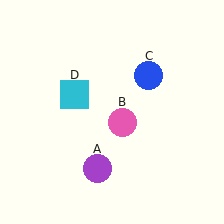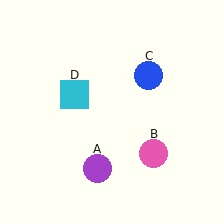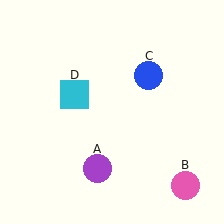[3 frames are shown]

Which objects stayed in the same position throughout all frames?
Purple circle (object A) and blue circle (object C) and cyan square (object D) remained stationary.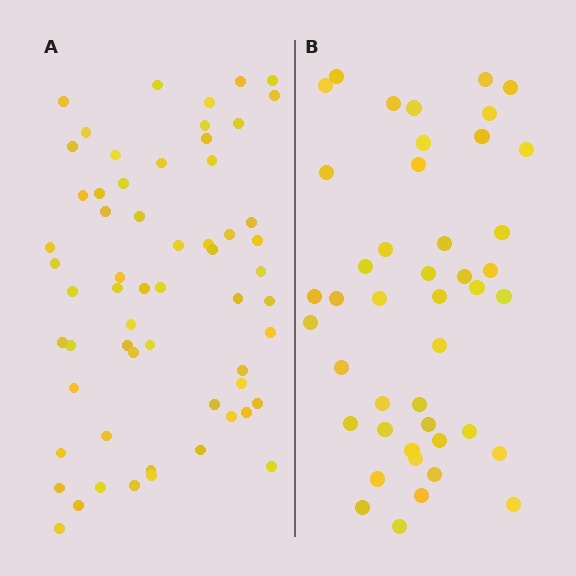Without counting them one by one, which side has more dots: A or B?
Region A (the left region) has more dots.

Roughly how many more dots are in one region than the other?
Region A has approximately 15 more dots than region B.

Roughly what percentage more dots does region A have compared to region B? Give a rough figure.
About 35% more.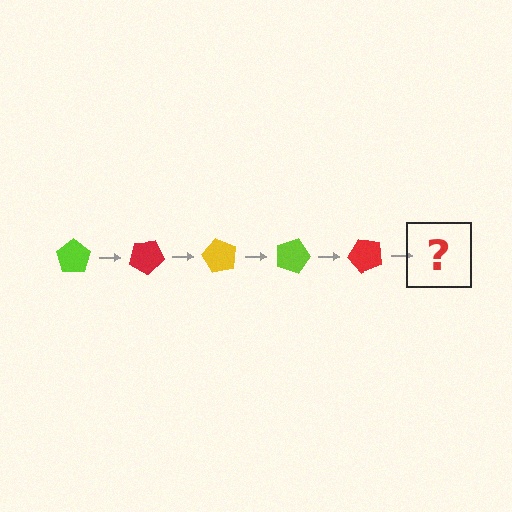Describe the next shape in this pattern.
It should be a yellow pentagon, rotated 150 degrees from the start.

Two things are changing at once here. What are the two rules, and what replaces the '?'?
The two rules are that it rotates 30 degrees each step and the color cycles through lime, red, and yellow. The '?' should be a yellow pentagon, rotated 150 degrees from the start.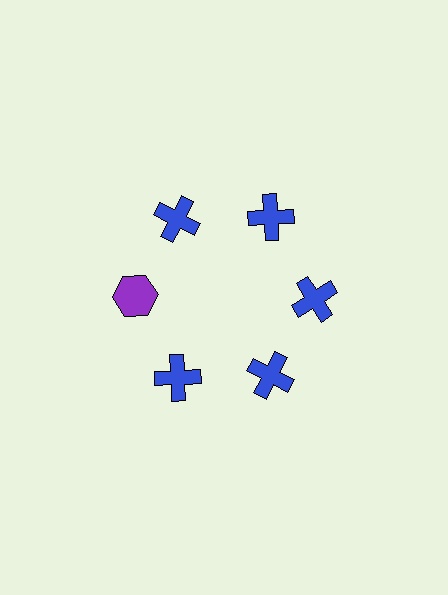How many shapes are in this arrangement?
There are 6 shapes arranged in a ring pattern.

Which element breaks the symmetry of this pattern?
The purple hexagon at roughly the 9 o'clock position breaks the symmetry. All other shapes are blue crosses.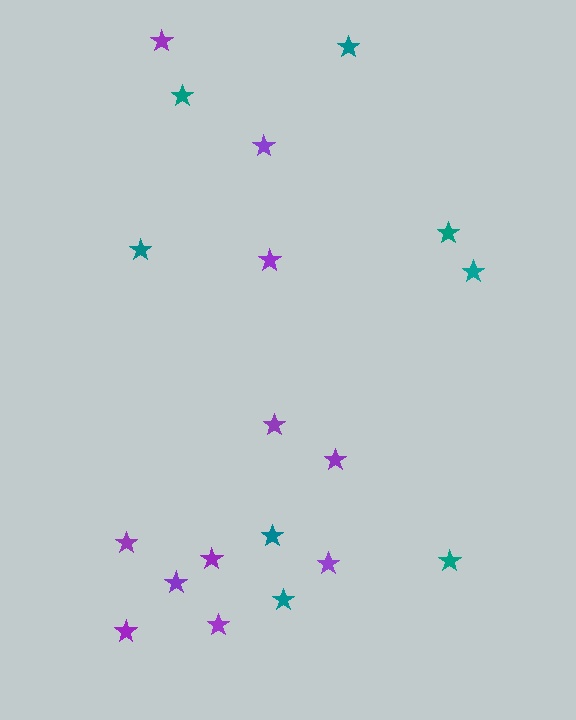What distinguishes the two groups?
There are 2 groups: one group of teal stars (8) and one group of purple stars (11).